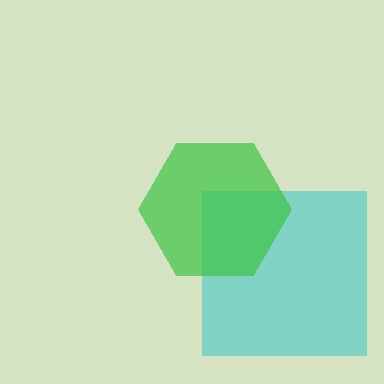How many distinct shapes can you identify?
There are 2 distinct shapes: a cyan square, a green hexagon.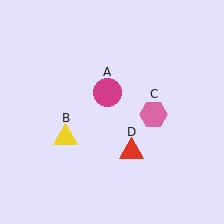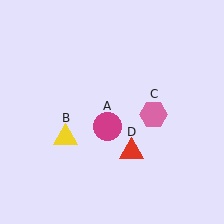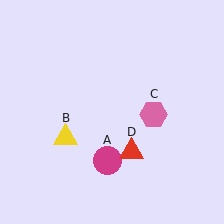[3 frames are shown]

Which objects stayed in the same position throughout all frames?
Yellow triangle (object B) and pink hexagon (object C) and red triangle (object D) remained stationary.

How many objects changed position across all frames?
1 object changed position: magenta circle (object A).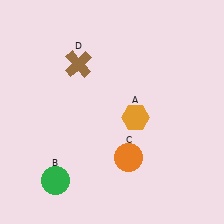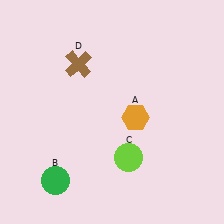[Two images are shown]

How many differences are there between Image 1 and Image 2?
There is 1 difference between the two images.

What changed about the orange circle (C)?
In Image 1, C is orange. In Image 2, it changed to lime.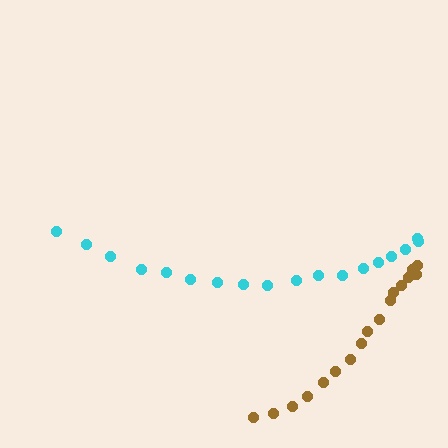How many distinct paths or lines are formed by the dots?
There are 2 distinct paths.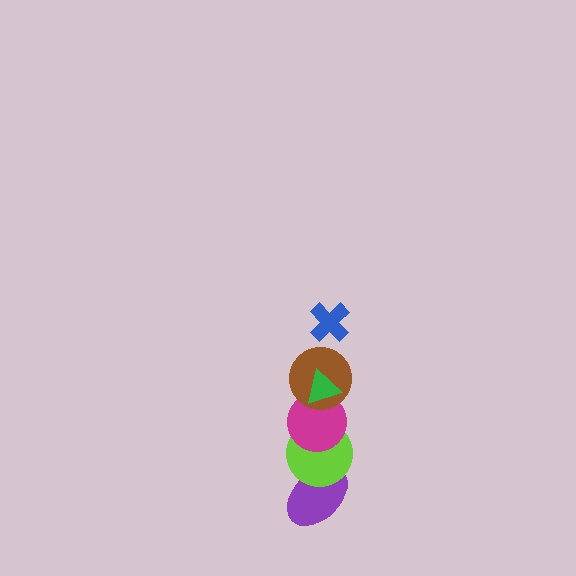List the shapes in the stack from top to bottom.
From top to bottom: the blue cross, the green triangle, the brown circle, the magenta circle, the lime circle, the purple ellipse.